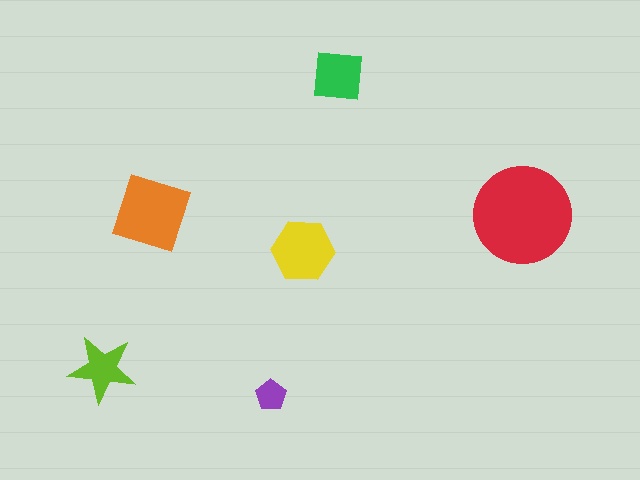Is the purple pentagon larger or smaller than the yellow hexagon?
Smaller.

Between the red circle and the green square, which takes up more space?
The red circle.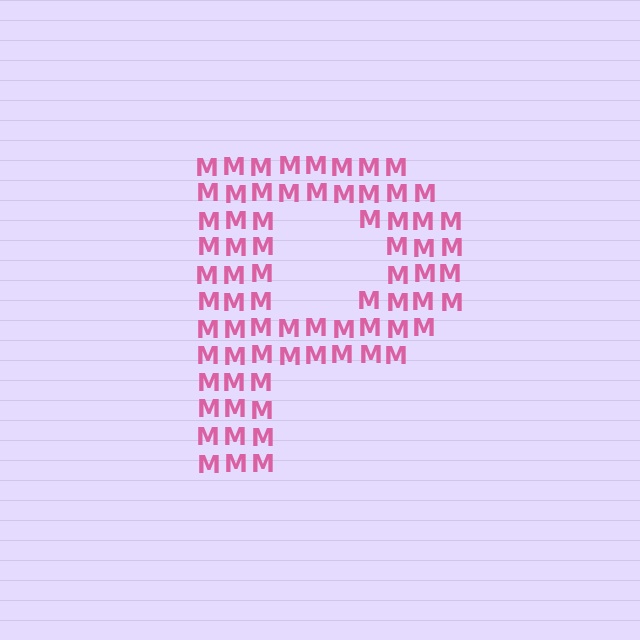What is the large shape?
The large shape is the letter P.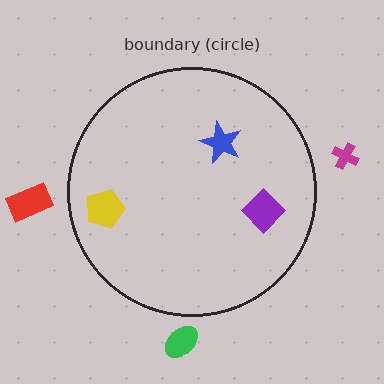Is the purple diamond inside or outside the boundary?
Inside.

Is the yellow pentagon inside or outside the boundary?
Inside.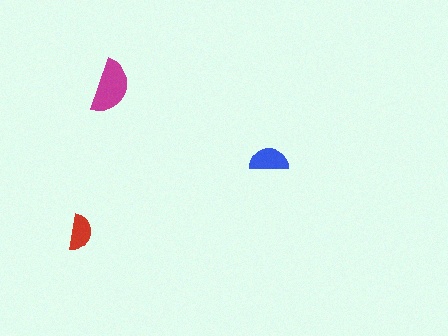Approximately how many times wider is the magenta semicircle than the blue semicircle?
About 1.5 times wider.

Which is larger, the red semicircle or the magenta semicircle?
The magenta one.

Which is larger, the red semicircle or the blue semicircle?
The blue one.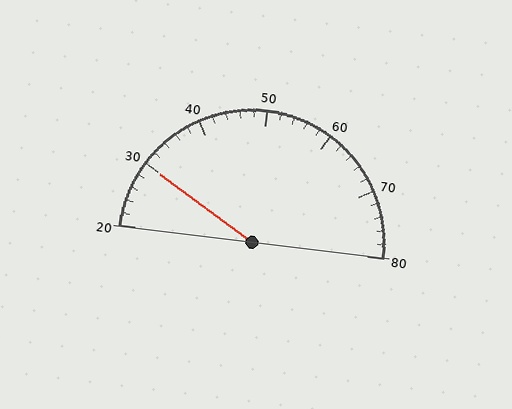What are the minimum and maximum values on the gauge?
The gauge ranges from 20 to 80.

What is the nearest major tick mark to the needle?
The nearest major tick mark is 30.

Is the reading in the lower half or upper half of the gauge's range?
The reading is in the lower half of the range (20 to 80).